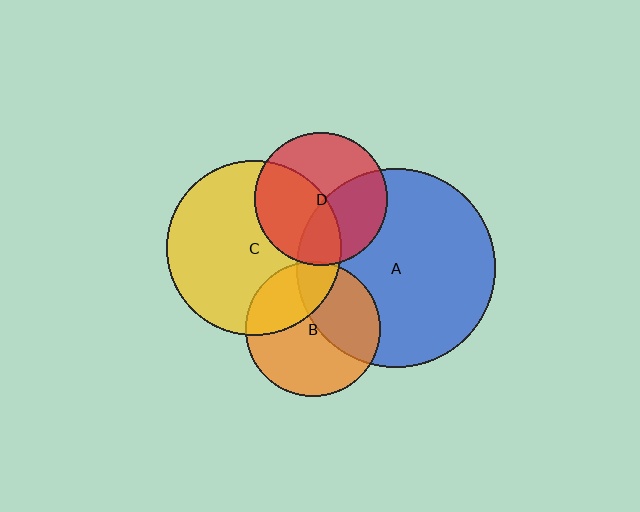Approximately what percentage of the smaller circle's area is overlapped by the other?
Approximately 30%.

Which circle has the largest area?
Circle A (blue).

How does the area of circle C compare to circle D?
Approximately 1.7 times.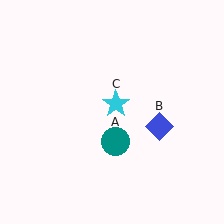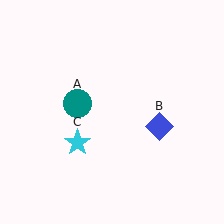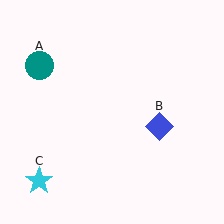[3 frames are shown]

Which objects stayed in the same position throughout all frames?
Blue diamond (object B) remained stationary.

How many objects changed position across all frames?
2 objects changed position: teal circle (object A), cyan star (object C).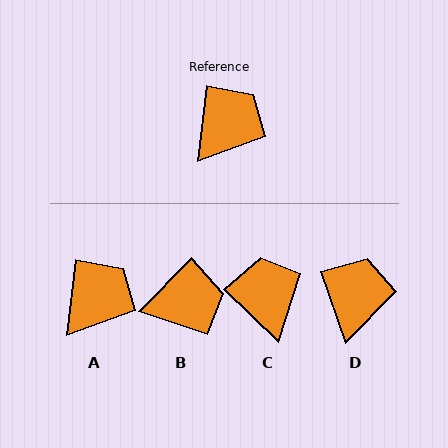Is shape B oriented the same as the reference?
No, it is off by about 38 degrees.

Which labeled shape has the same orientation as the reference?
A.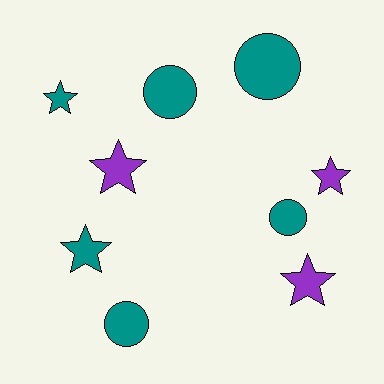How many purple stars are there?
There are 3 purple stars.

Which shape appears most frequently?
Star, with 5 objects.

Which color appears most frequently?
Teal, with 6 objects.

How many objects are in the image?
There are 9 objects.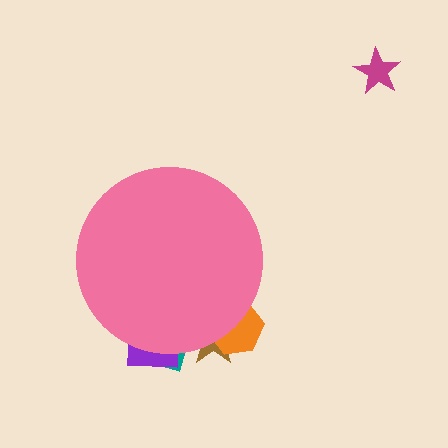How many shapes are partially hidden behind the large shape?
4 shapes are partially hidden.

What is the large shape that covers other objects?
A pink circle.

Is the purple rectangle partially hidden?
Yes, the purple rectangle is partially hidden behind the pink circle.